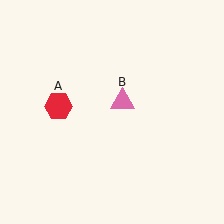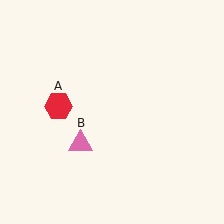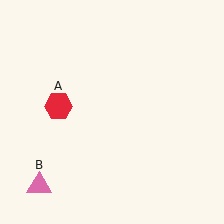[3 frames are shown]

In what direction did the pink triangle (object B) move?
The pink triangle (object B) moved down and to the left.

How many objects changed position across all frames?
1 object changed position: pink triangle (object B).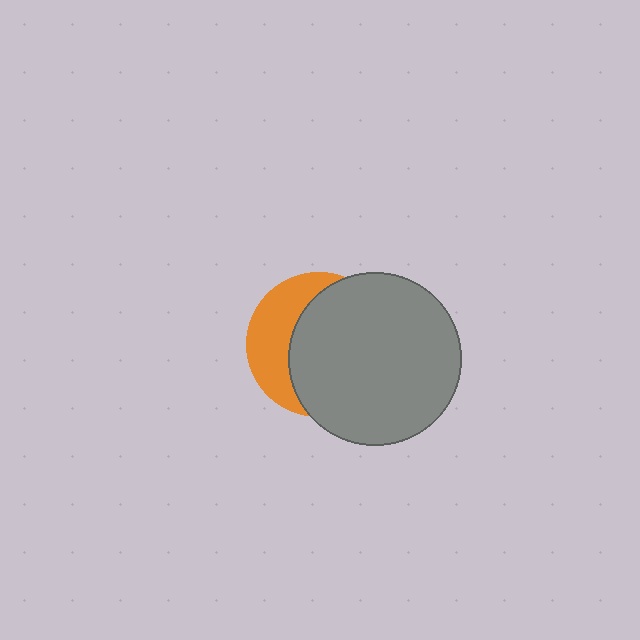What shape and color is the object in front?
The object in front is a gray circle.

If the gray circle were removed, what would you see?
You would see the complete orange circle.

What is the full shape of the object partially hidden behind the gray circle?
The partially hidden object is an orange circle.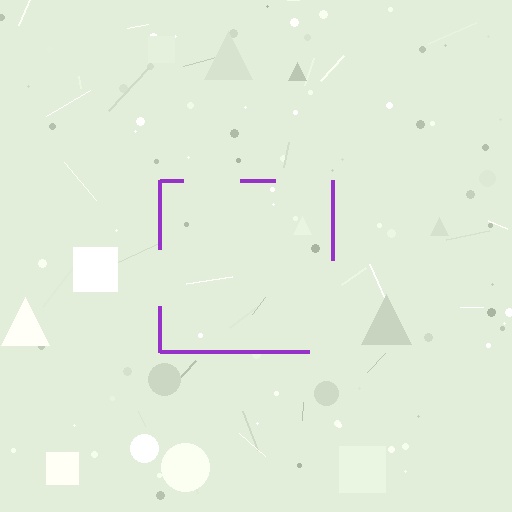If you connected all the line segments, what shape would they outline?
They would outline a square.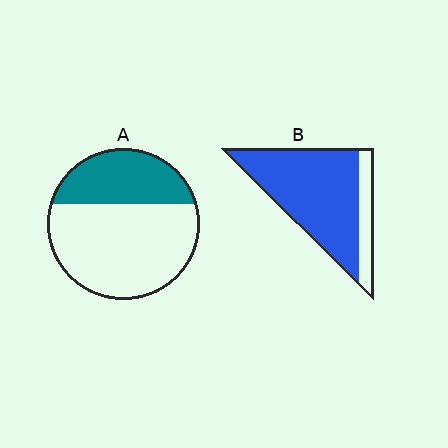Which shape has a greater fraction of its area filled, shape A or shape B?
Shape B.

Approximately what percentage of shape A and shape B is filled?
A is approximately 35% and B is approximately 80%.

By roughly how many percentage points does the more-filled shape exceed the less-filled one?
By roughly 50 percentage points (B over A).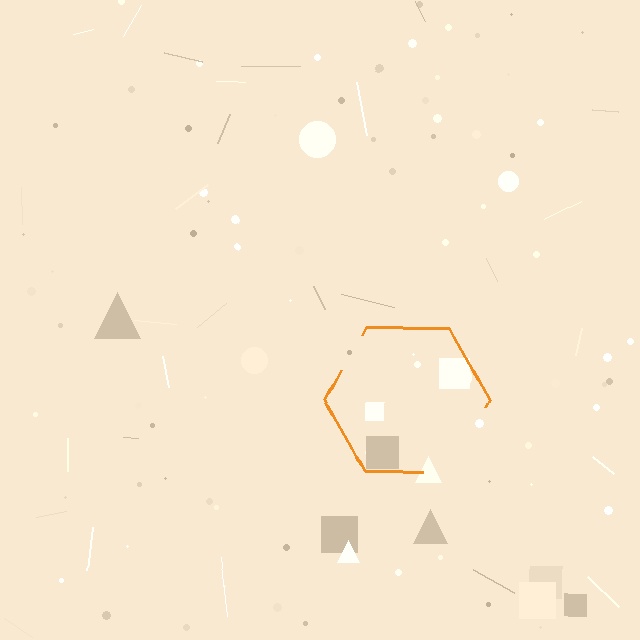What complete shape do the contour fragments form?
The contour fragments form a hexagon.